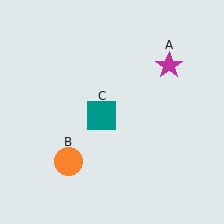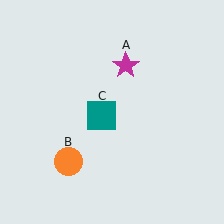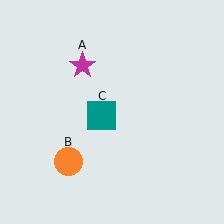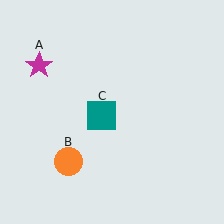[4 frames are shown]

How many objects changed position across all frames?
1 object changed position: magenta star (object A).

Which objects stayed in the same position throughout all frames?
Orange circle (object B) and teal square (object C) remained stationary.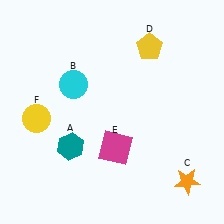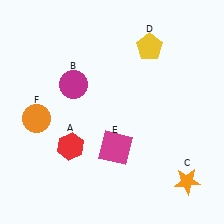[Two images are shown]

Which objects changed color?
A changed from teal to red. B changed from cyan to magenta. F changed from yellow to orange.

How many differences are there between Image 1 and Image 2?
There are 3 differences between the two images.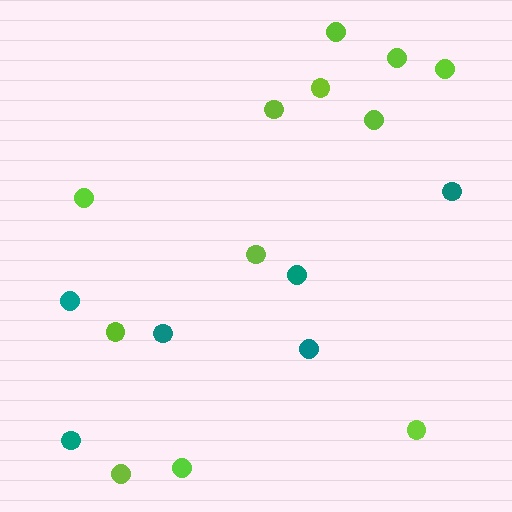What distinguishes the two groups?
There are 2 groups: one group of teal circles (6) and one group of lime circles (12).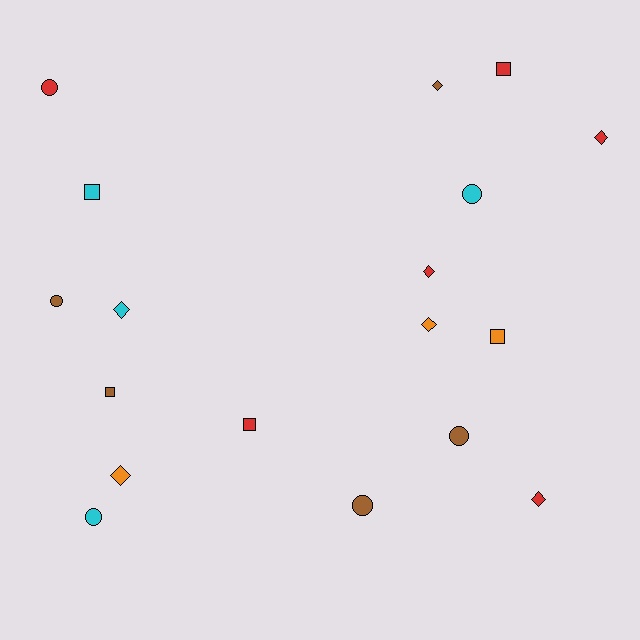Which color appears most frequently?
Red, with 6 objects.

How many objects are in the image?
There are 18 objects.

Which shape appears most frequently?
Diamond, with 7 objects.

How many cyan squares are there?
There is 1 cyan square.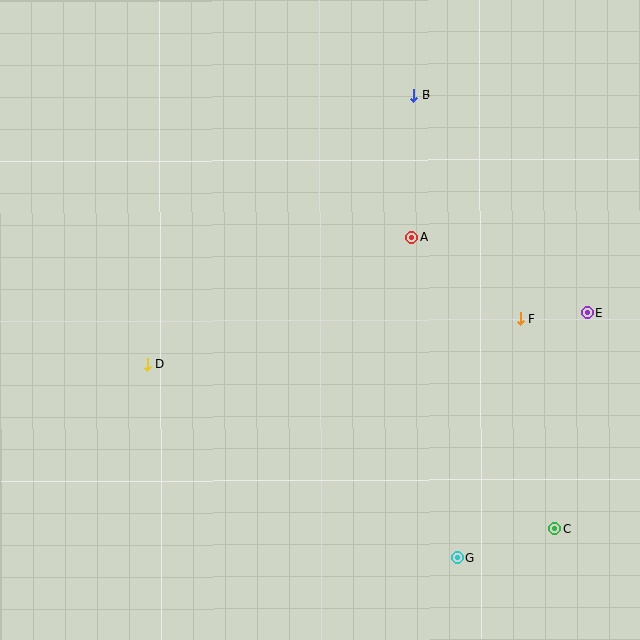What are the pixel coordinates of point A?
Point A is at (411, 237).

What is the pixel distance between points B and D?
The distance between B and D is 378 pixels.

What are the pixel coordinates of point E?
Point E is at (587, 312).